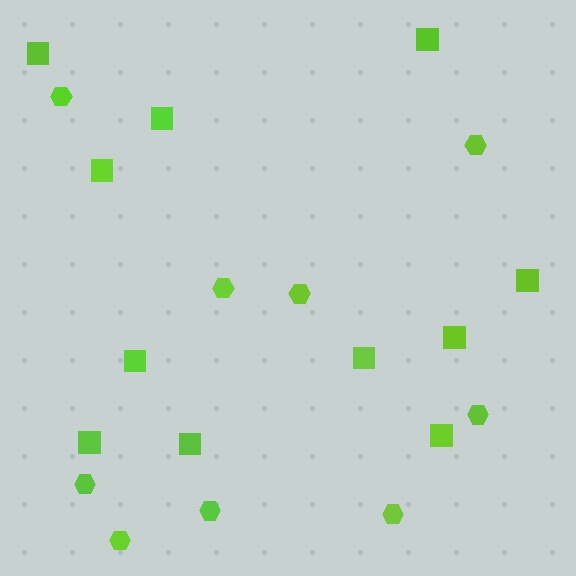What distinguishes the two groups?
There are 2 groups: one group of hexagons (9) and one group of squares (11).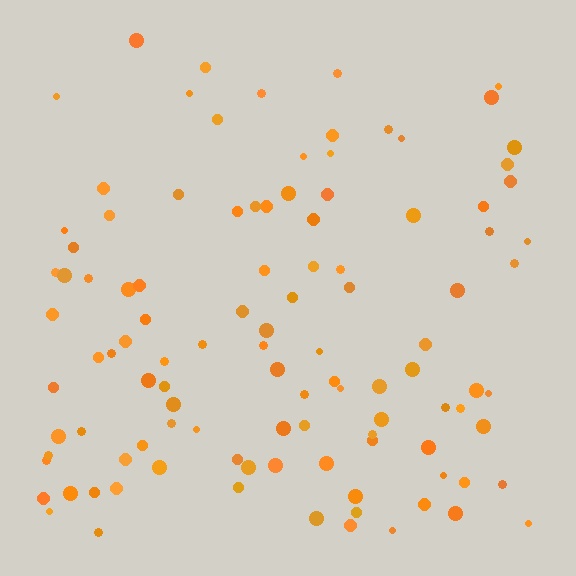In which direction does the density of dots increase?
From top to bottom, with the bottom side densest.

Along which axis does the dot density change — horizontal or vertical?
Vertical.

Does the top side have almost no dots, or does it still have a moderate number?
Still a moderate number, just noticeably fewer than the bottom.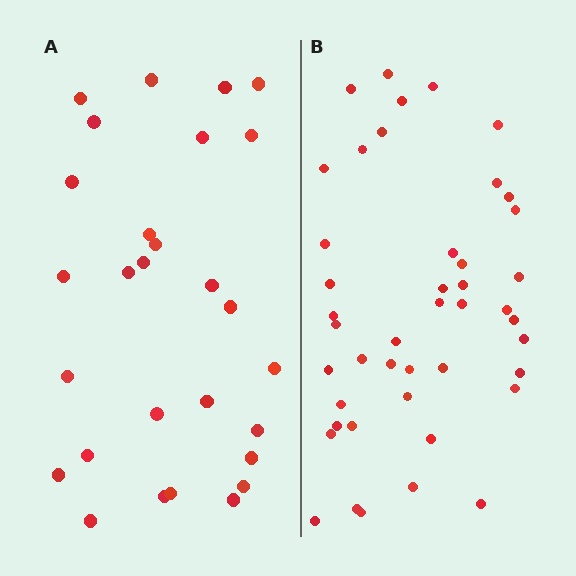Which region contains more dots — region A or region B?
Region B (the right region) has more dots.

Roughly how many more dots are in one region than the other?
Region B has approximately 15 more dots than region A.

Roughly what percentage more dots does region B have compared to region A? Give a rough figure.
About 55% more.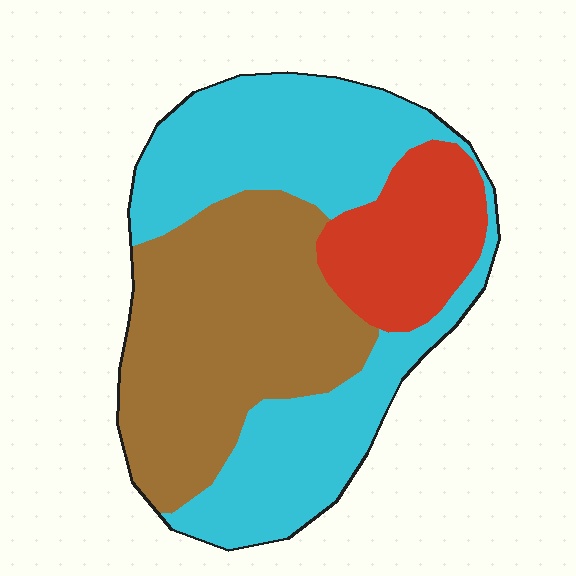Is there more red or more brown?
Brown.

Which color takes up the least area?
Red, at roughly 15%.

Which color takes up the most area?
Cyan, at roughly 45%.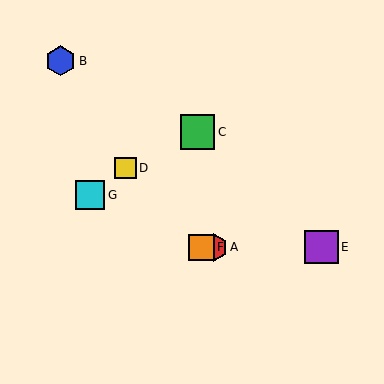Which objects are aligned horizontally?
Objects A, E, F are aligned horizontally.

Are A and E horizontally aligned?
Yes, both are at y≈247.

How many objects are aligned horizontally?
3 objects (A, E, F) are aligned horizontally.